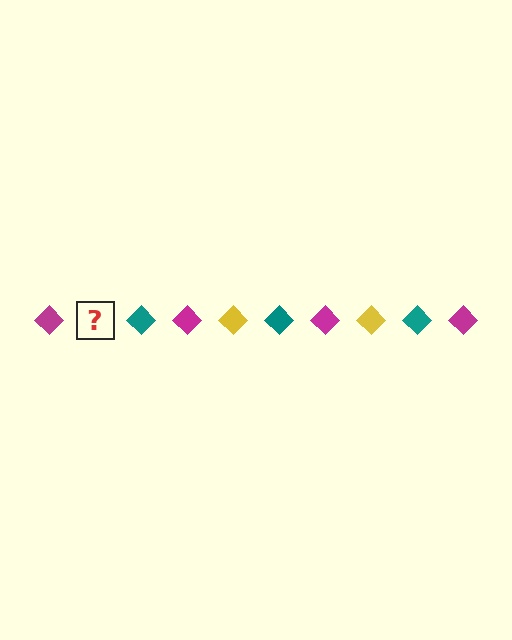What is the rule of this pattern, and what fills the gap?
The rule is that the pattern cycles through magenta, yellow, teal diamonds. The gap should be filled with a yellow diamond.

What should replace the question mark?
The question mark should be replaced with a yellow diamond.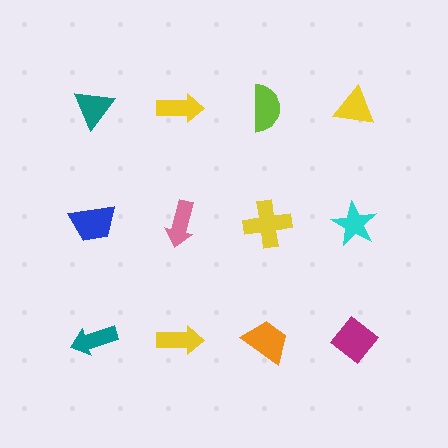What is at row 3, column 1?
A teal arrow.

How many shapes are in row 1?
4 shapes.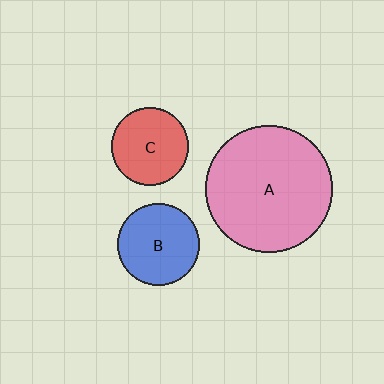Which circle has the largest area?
Circle A (pink).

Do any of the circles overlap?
No, none of the circles overlap.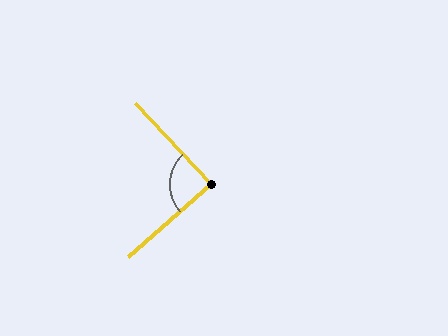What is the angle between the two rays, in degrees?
Approximately 88 degrees.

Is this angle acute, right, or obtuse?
It is approximately a right angle.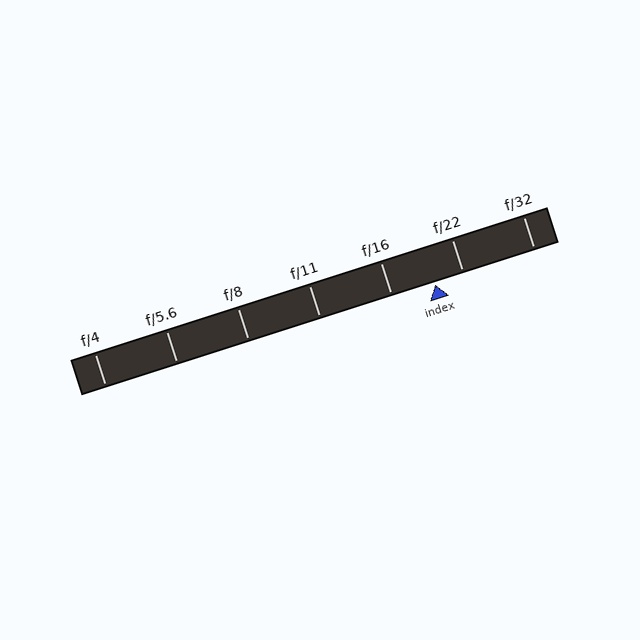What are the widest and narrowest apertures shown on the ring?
The widest aperture shown is f/4 and the narrowest is f/32.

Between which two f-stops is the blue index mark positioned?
The index mark is between f/16 and f/22.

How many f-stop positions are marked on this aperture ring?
There are 7 f-stop positions marked.